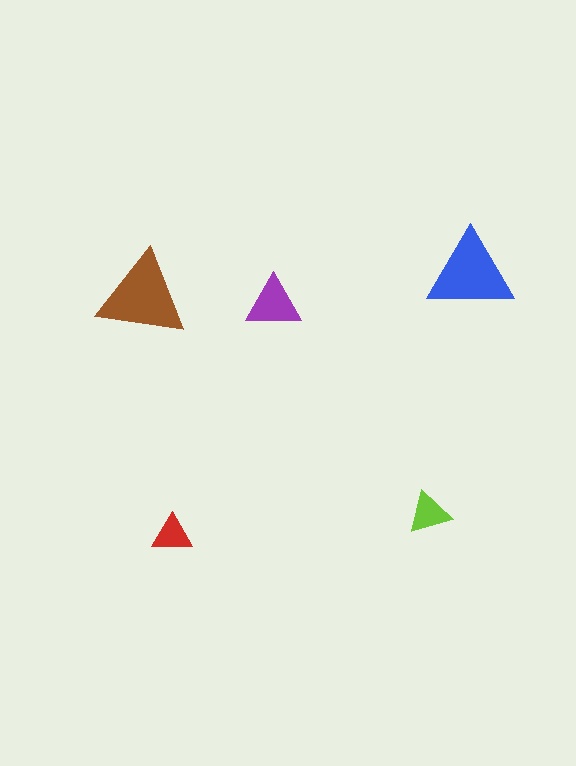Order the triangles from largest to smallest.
the brown one, the blue one, the purple one, the lime one, the red one.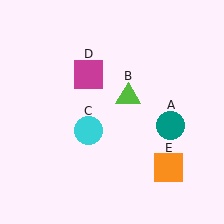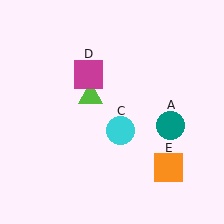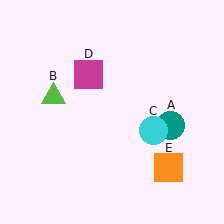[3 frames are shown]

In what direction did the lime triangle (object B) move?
The lime triangle (object B) moved left.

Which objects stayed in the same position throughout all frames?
Teal circle (object A) and magenta square (object D) and orange square (object E) remained stationary.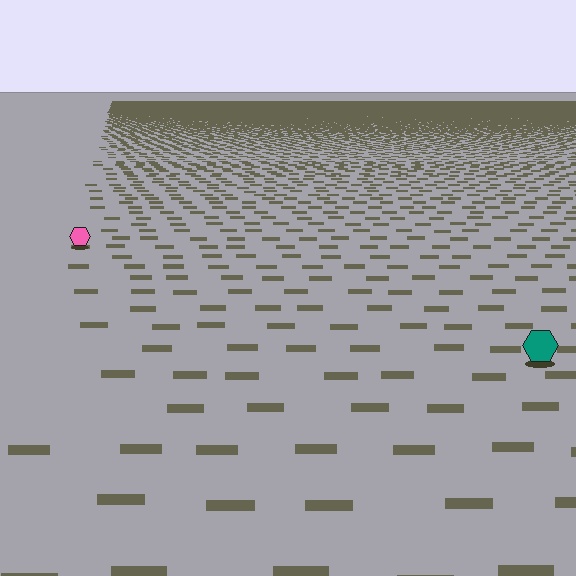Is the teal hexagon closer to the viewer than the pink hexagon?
Yes. The teal hexagon is closer — you can tell from the texture gradient: the ground texture is coarser near it.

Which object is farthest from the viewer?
The pink hexagon is farthest from the viewer. It appears smaller and the ground texture around it is denser.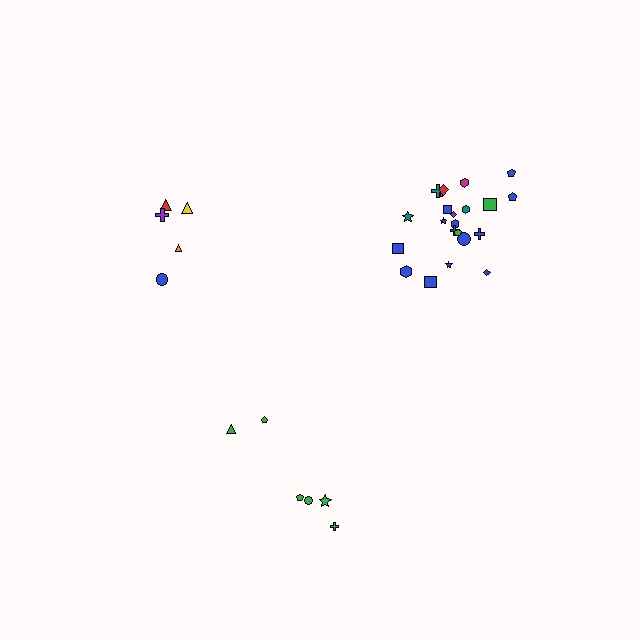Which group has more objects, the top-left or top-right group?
The top-right group.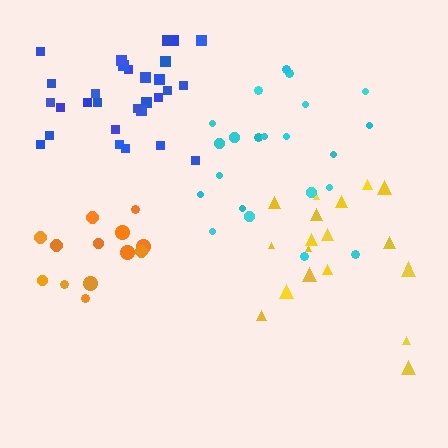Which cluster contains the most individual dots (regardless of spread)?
Blue (29).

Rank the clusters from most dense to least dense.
blue, cyan, orange, yellow.